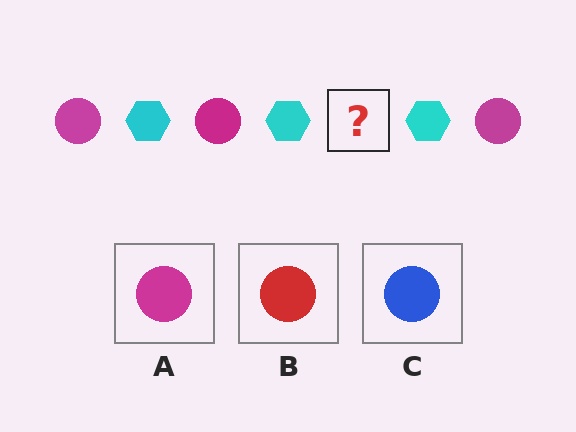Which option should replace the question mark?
Option A.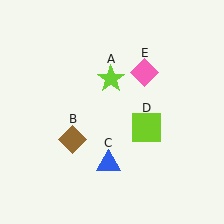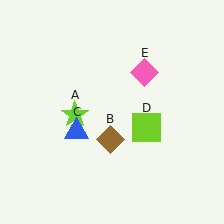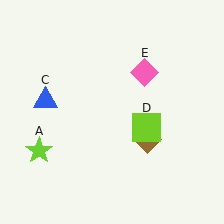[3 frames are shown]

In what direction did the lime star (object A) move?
The lime star (object A) moved down and to the left.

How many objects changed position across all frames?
3 objects changed position: lime star (object A), brown diamond (object B), blue triangle (object C).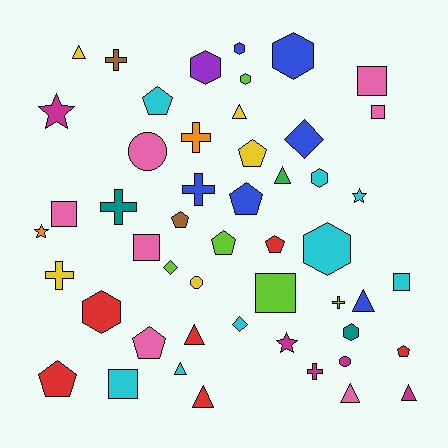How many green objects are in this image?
There is 1 green object.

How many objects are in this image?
There are 50 objects.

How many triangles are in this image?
There are 9 triangles.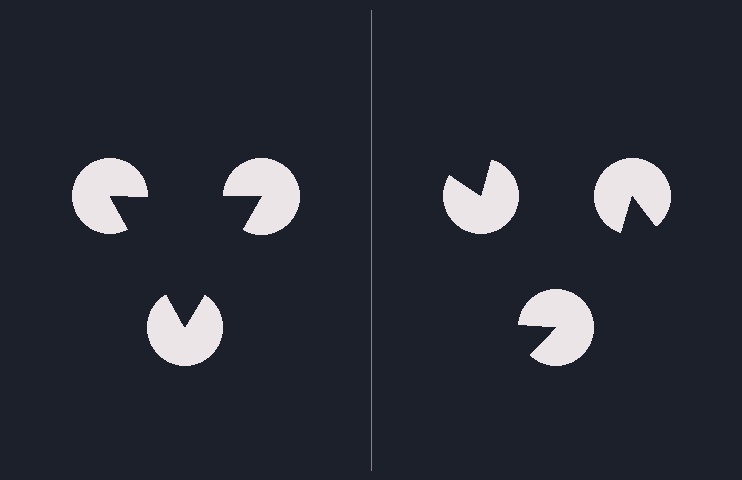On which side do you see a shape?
An illusory triangle appears on the left side. On the right side the wedge cuts are rotated, so no coherent shape forms.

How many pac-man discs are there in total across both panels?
6 — 3 on each side.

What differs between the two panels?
The pac-man discs are positioned identically on both sides; only the wedge orientations differ. On the left they align to a triangle; on the right they are misaligned.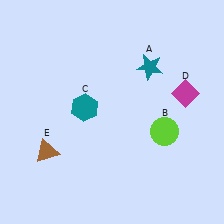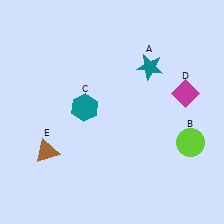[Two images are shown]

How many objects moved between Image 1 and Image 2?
1 object moved between the two images.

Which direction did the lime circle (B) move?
The lime circle (B) moved right.